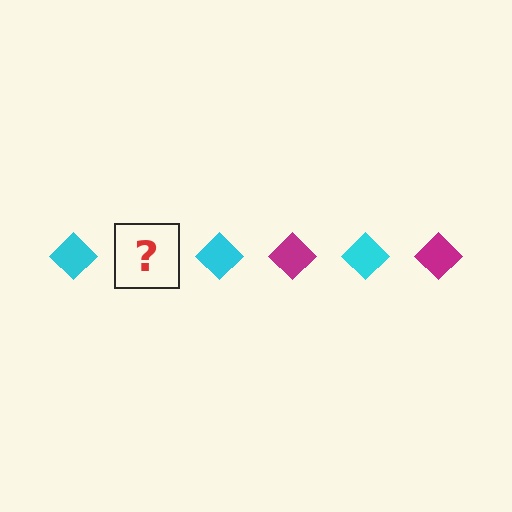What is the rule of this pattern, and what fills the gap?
The rule is that the pattern cycles through cyan, magenta diamonds. The gap should be filled with a magenta diamond.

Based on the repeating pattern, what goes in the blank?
The blank should be a magenta diamond.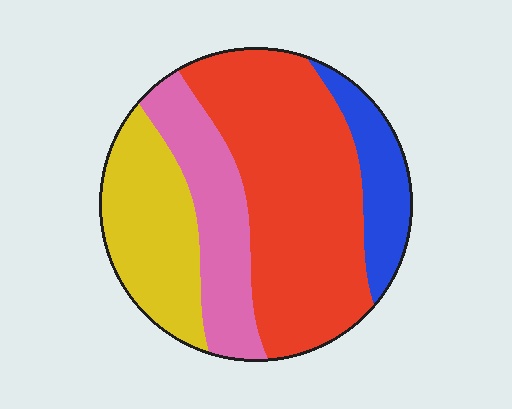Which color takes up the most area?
Red, at roughly 45%.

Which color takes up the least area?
Blue, at roughly 10%.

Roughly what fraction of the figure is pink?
Pink takes up about one fifth (1/5) of the figure.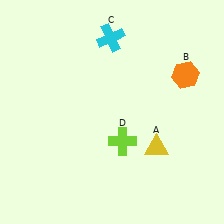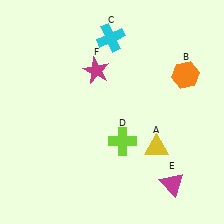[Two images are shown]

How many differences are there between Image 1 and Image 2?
There are 2 differences between the two images.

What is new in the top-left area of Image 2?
A magenta star (F) was added in the top-left area of Image 2.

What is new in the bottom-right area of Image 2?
A magenta triangle (E) was added in the bottom-right area of Image 2.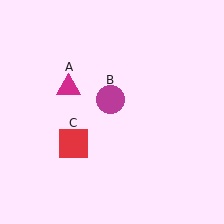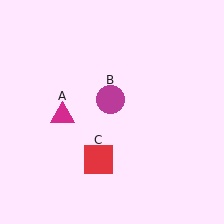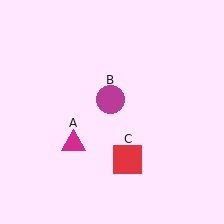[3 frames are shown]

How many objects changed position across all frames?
2 objects changed position: magenta triangle (object A), red square (object C).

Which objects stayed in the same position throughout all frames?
Magenta circle (object B) remained stationary.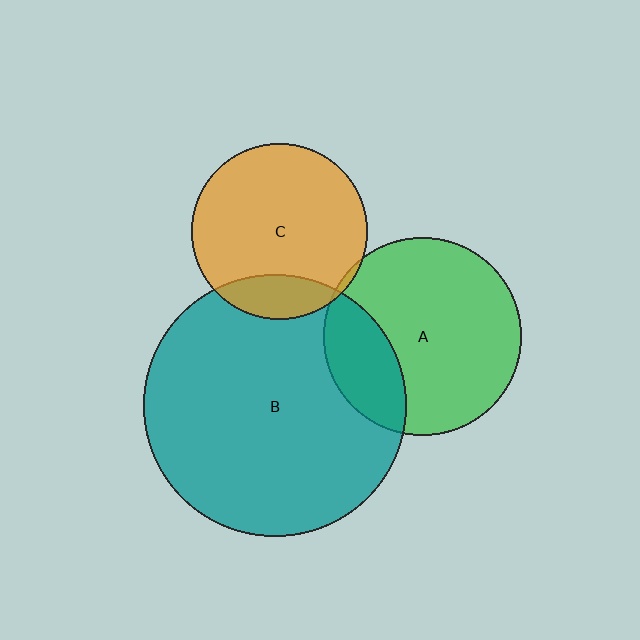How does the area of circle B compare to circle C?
Approximately 2.2 times.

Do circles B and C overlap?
Yes.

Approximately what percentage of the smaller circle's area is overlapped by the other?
Approximately 15%.